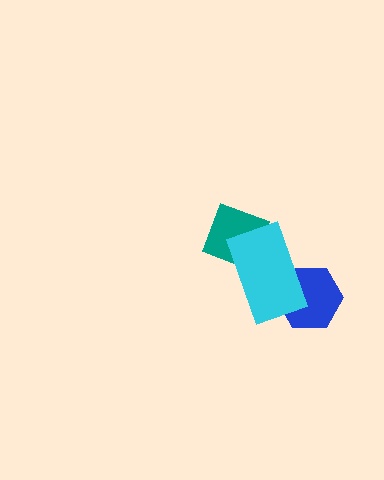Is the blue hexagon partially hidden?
Yes, it is partially covered by another shape.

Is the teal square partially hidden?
Yes, it is partially covered by another shape.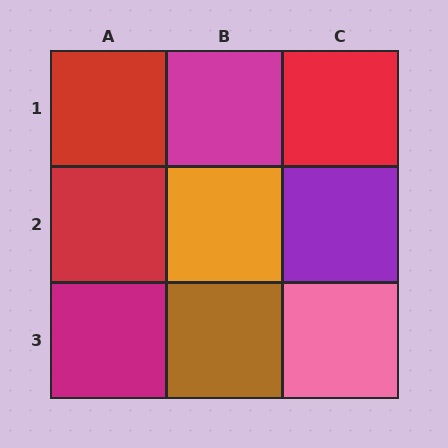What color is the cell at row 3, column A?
Magenta.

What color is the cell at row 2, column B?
Orange.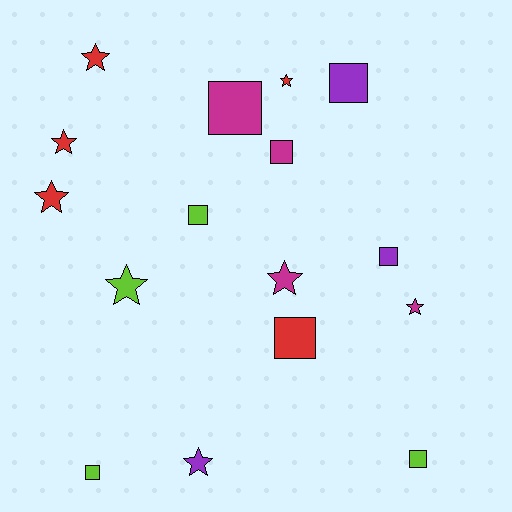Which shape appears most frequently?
Star, with 8 objects.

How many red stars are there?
There are 4 red stars.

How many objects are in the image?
There are 16 objects.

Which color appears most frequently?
Red, with 5 objects.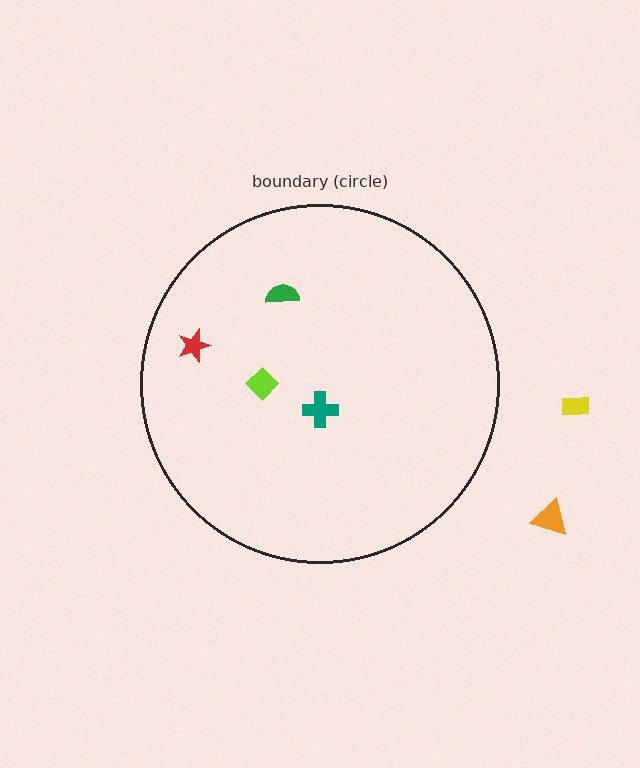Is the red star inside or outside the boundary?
Inside.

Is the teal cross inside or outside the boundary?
Inside.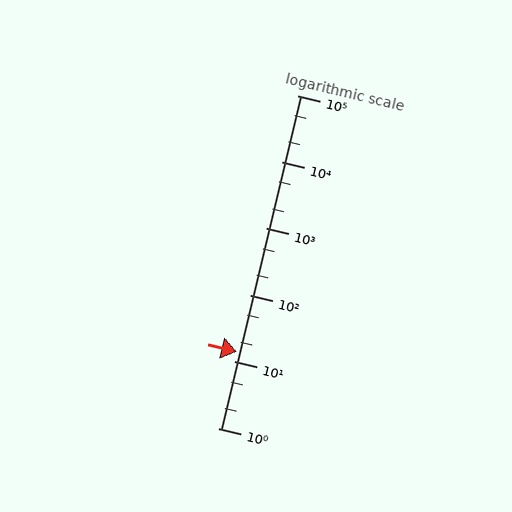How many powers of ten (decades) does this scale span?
The scale spans 5 decades, from 1 to 100000.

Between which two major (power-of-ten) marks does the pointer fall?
The pointer is between 10 and 100.